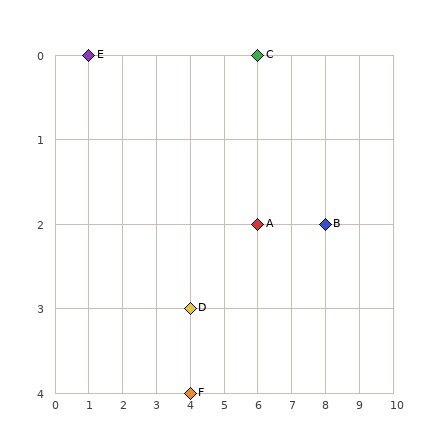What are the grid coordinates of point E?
Point E is at grid coordinates (1, 0).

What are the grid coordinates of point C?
Point C is at grid coordinates (6, 0).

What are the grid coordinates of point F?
Point F is at grid coordinates (4, 4).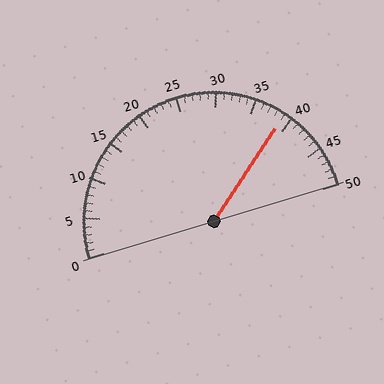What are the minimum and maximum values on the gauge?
The gauge ranges from 0 to 50.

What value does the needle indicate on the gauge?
The needle indicates approximately 39.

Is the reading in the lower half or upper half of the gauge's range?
The reading is in the upper half of the range (0 to 50).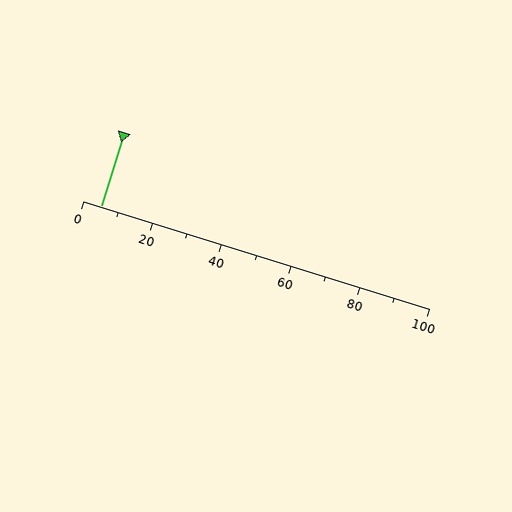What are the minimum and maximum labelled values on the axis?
The axis runs from 0 to 100.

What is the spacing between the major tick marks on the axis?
The major ticks are spaced 20 apart.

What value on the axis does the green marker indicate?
The marker indicates approximately 5.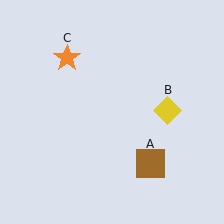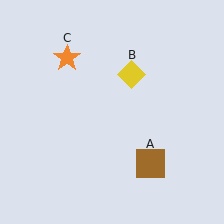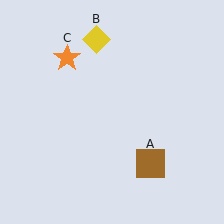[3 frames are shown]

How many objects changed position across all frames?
1 object changed position: yellow diamond (object B).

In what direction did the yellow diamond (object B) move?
The yellow diamond (object B) moved up and to the left.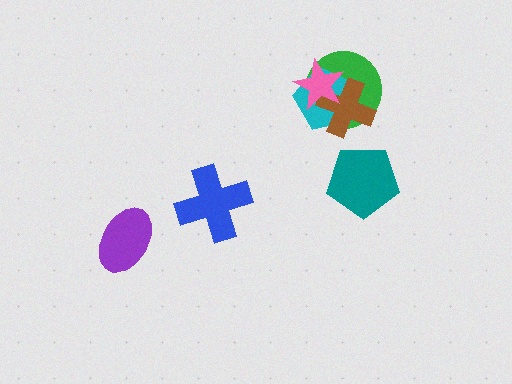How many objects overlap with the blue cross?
0 objects overlap with the blue cross.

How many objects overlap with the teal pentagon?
0 objects overlap with the teal pentagon.